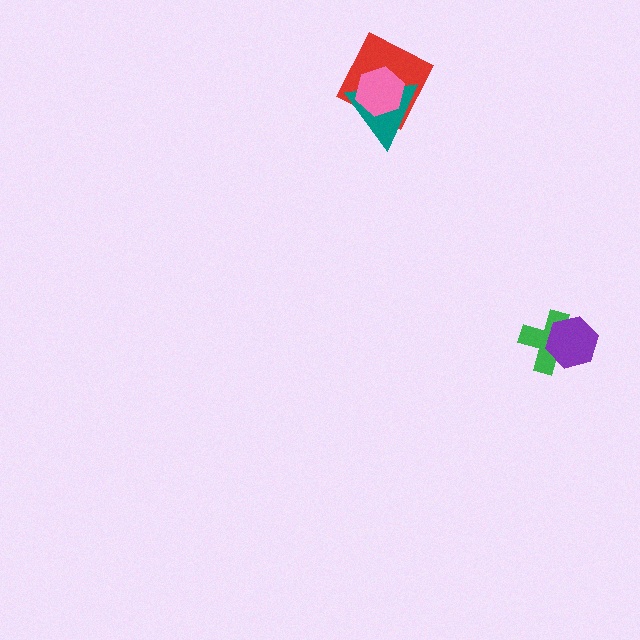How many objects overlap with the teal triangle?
2 objects overlap with the teal triangle.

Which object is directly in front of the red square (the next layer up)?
The teal triangle is directly in front of the red square.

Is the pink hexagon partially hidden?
No, no other shape covers it.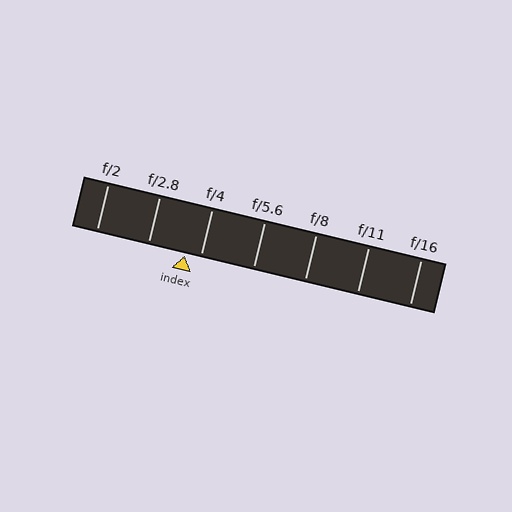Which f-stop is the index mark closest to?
The index mark is closest to f/4.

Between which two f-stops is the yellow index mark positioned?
The index mark is between f/2.8 and f/4.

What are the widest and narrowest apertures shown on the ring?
The widest aperture shown is f/2 and the narrowest is f/16.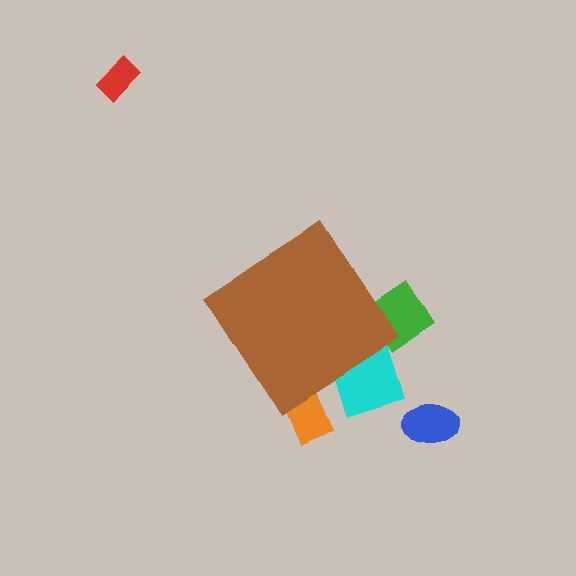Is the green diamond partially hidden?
Yes, the green diamond is partially hidden behind the brown diamond.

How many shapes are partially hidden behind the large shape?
3 shapes are partially hidden.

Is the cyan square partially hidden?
Yes, the cyan square is partially hidden behind the brown diamond.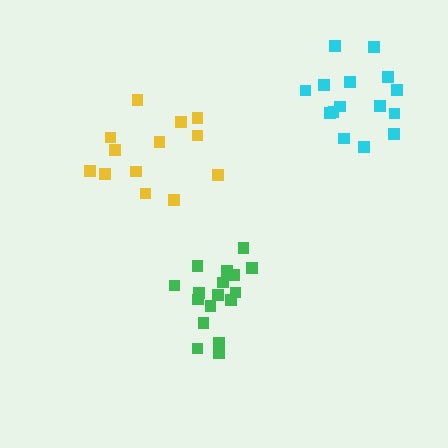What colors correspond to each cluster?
The clusters are colored: yellow, green, cyan.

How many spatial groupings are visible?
There are 3 spatial groupings.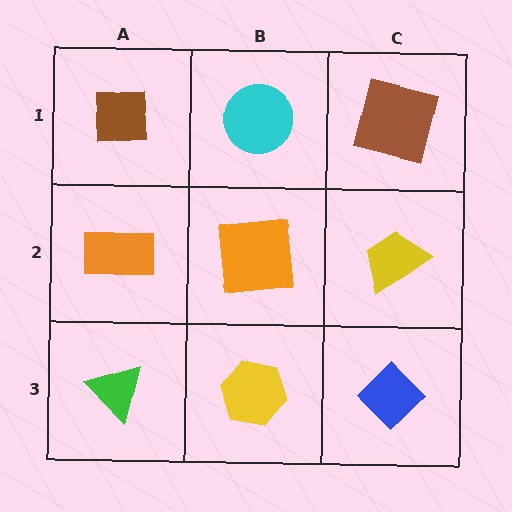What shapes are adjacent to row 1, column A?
An orange rectangle (row 2, column A), a cyan circle (row 1, column B).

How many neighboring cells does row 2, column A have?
3.